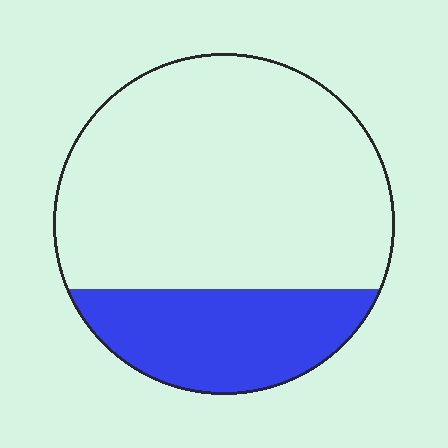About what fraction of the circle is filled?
About one quarter (1/4).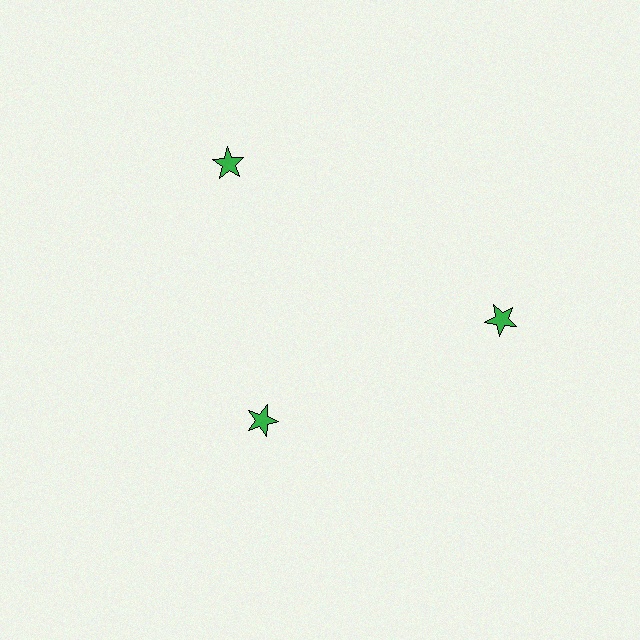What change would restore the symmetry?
The symmetry would be restored by moving it outward, back onto the ring so that all 3 stars sit at equal angles and equal distance from the center.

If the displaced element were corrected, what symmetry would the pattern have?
It would have 3-fold rotational symmetry — the pattern would map onto itself every 120 degrees.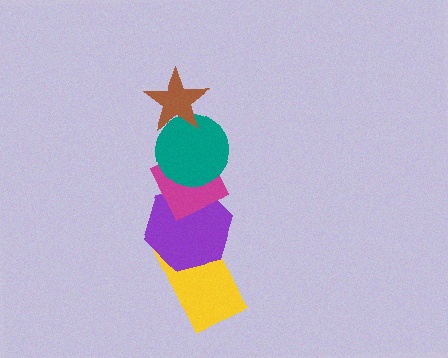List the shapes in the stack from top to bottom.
From top to bottom: the brown star, the teal circle, the magenta diamond, the purple hexagon, the yellow rectangle.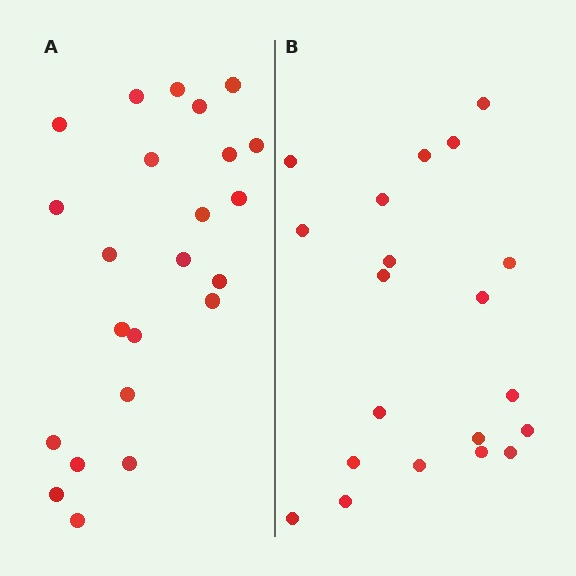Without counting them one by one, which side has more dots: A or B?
Region A (the left region) has more dots.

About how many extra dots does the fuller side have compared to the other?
Region A has just a few more — roughly 2 or 3 more dots than region B.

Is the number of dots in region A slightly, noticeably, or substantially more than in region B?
Region A has only slightly more — the two regions are fairly close. The ratio is roughly 1.1 to 1.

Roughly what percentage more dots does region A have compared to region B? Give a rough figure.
About 15% more.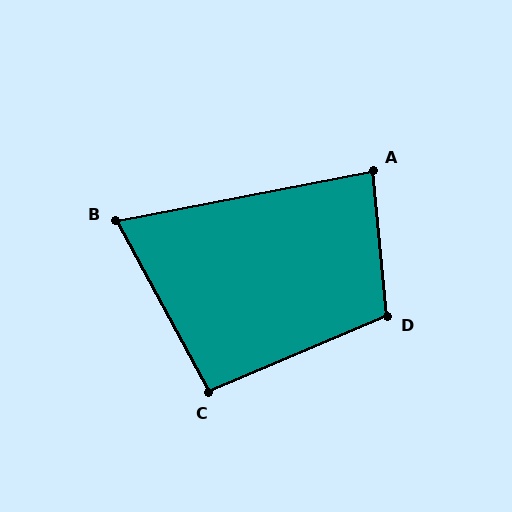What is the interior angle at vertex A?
Approximately 85 degrees (acute).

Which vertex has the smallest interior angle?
B, at approximately 72 degrees.